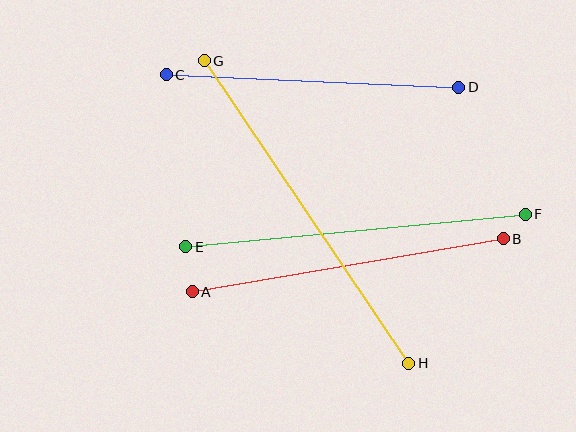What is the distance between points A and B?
The distance is approximately 315 pixels.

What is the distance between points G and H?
The distance is approximately 365 pixels.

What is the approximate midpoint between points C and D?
The midpoint is at approximately (312, 81) pixels.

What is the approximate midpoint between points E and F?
The midpoint is at approximately (355, 231) pixels.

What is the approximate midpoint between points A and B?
The midpoint is at approximately (348, 265) pixels.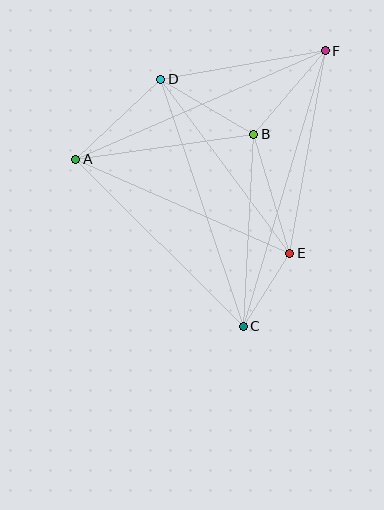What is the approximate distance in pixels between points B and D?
The distance between B and D is approximately 108 pixels.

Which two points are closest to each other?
Points C and E are closest to each other.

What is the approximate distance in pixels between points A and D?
The distance between A and D is approximately 117 pixels.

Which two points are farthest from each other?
Points C and F are farthest from each other.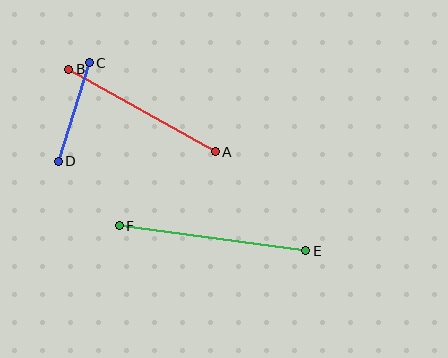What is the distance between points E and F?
The distance is approximately 188 pixels.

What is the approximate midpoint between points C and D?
The midpoint is at approximately (74, 112) pixels.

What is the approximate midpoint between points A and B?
The midpoint is at approximately (142, 110) pixels.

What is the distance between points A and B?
The distance is approximately 168 pixels.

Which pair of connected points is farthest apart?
Points E and F are farthest apart.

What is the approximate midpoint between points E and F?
The midpoint is at approximately (212, 238) pixels.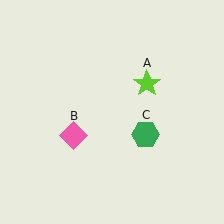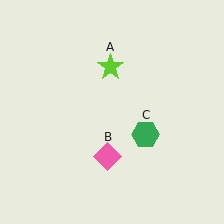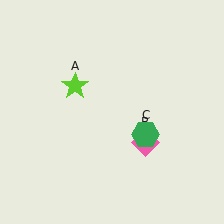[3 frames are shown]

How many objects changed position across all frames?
2 objects changed position: lime star (object A), pink diamond (object B).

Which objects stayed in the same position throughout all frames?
Green hexagon (object C) remained stationary.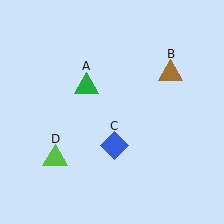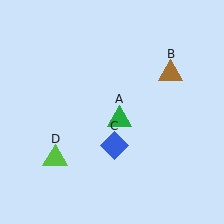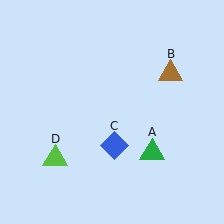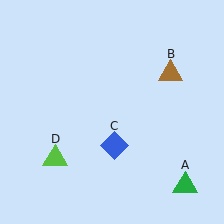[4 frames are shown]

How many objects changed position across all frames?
1 object changed position: green triangle (object A).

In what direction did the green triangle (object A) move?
The green triangle (object A) moved down and to the right.